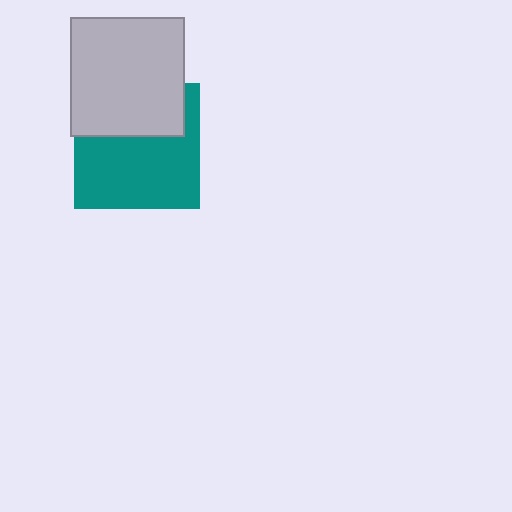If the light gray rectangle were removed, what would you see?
You would see the complete teal square.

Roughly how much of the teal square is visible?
About half of it is visible (roughly 62%).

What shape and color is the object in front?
The object in front is a light gray rectangle.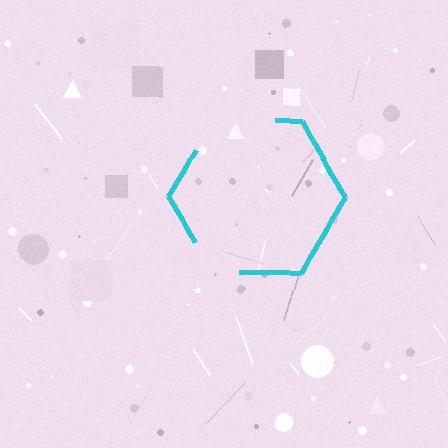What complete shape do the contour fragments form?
The contour fragments form a hexagon.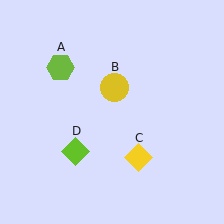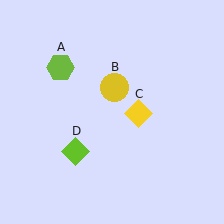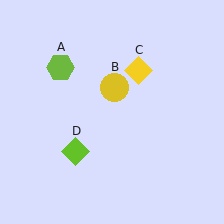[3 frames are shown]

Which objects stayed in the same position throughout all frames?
Lime hexagon (object A) and yellow circle (object B) and lime diamond (object D) remained stationary.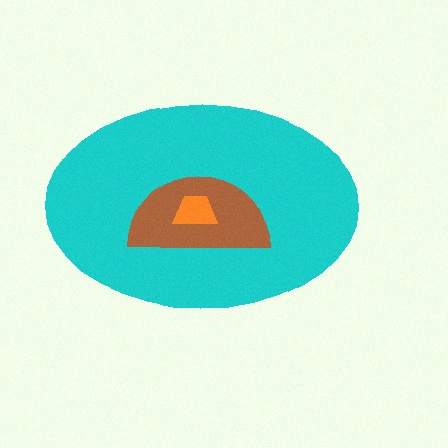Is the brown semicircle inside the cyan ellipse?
Yes.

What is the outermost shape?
The cyan ellipse.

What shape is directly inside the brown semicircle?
The orange trapezoid.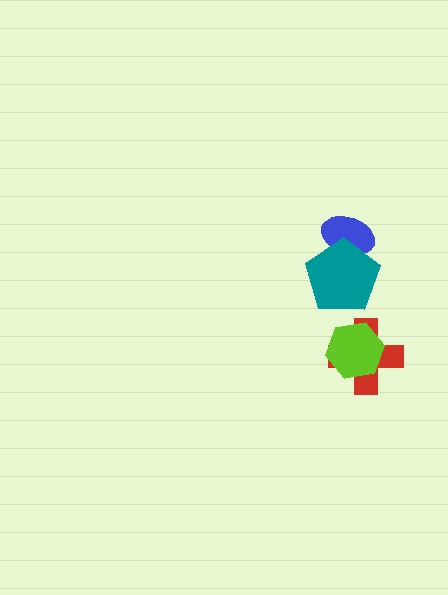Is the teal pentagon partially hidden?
No, no other shape covers it.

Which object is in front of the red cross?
The lime hexagon is in front of the red cross.